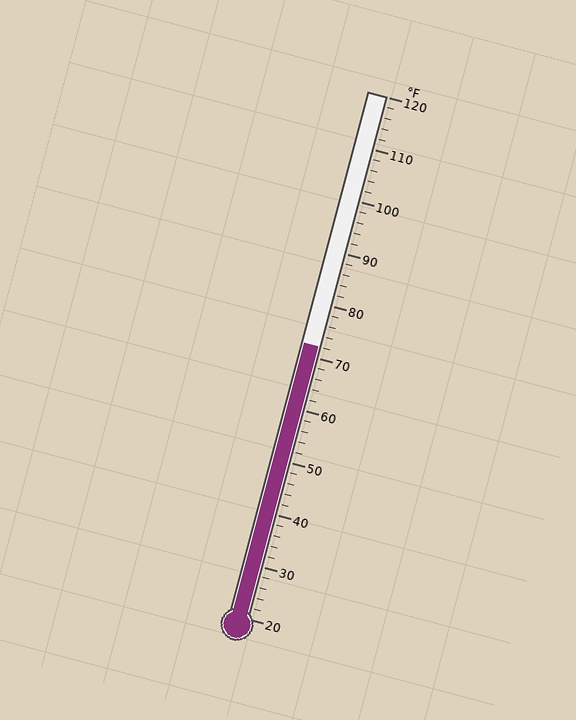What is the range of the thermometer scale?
The thermometer scale ranges from 20°F to 120°F.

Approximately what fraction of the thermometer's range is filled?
The thermometer is filled to approximately 50% of its range.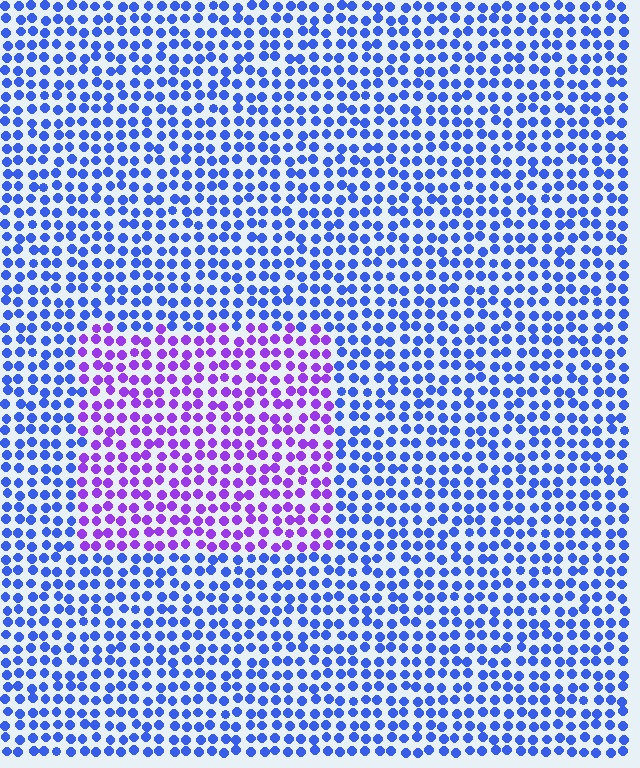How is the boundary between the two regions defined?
The boundary is defined purely by a slight shift in hue (about 47 degrees). Spacing, size, and orientation are identical on both sides.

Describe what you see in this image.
The image is filled with small blue elements in a uniform arrangement. A rectangle-shaped region is visible where the elements are tinted to a slightly different hue, forming a subtle color boundary.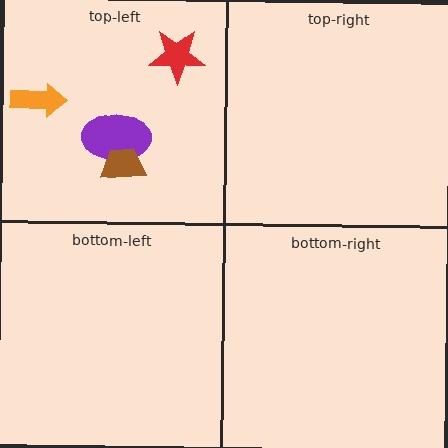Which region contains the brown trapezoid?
The top-left region.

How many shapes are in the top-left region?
4.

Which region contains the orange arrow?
The top-left region.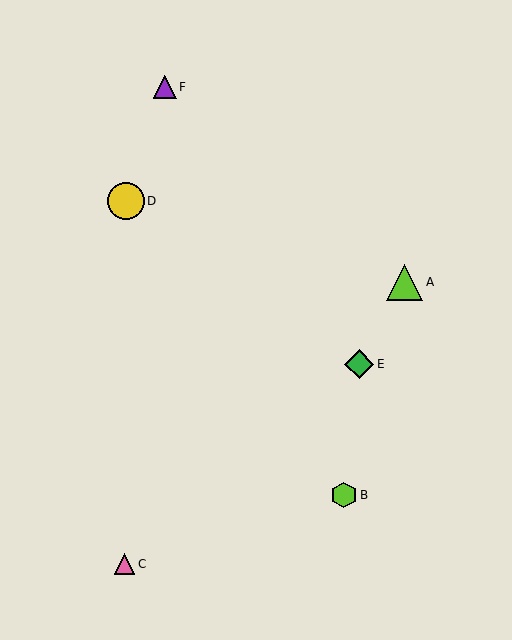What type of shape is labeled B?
Shape B is a lime hexagon.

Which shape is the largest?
The yellow circle (labeled D) is the largest.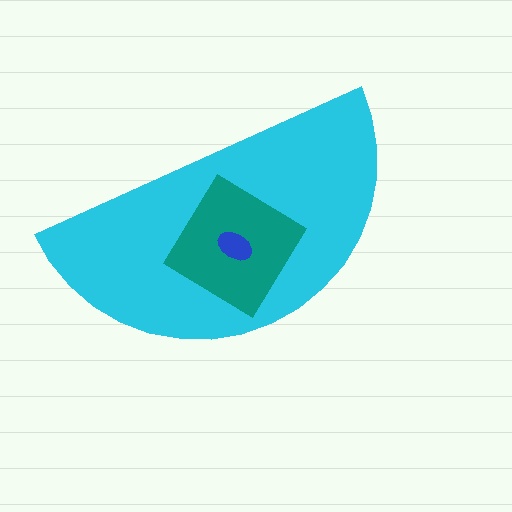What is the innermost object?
The blue ellipse.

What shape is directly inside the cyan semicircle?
The teal diamond.